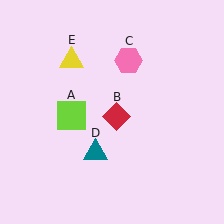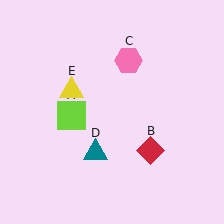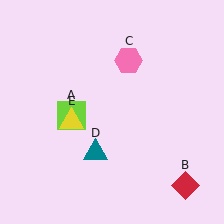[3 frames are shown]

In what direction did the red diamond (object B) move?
The red diamond (object B) moved down and to the right.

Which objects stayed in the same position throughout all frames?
Lime square (object A) and pink hexagon (object C) and teal triangle (object D) remained stationary.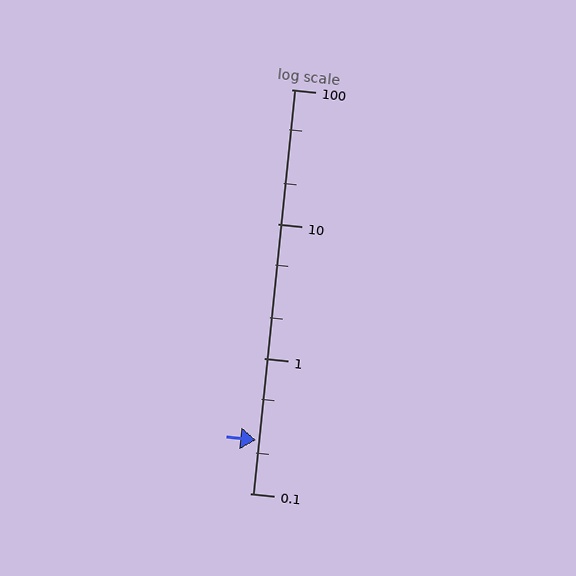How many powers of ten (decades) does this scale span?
The scale spans 3 decades, from 0.1 to 100.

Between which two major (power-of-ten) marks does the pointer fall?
The pointer is between 0.1 and 1.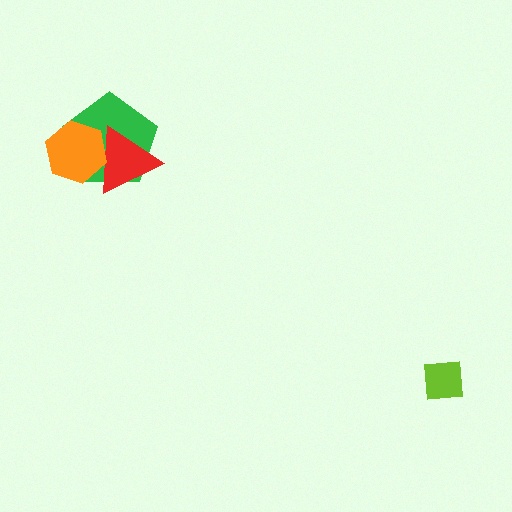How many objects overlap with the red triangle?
2 objects overlap with the red triangle.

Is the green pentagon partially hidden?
Yes, it is partially covered by another shape.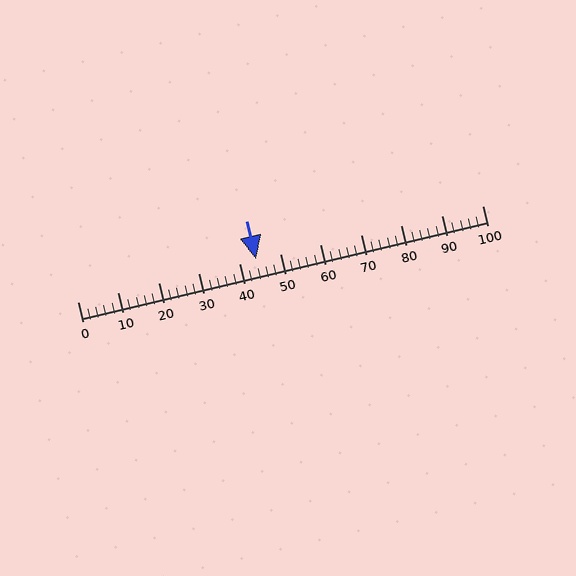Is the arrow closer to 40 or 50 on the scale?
The arrow is closer to 40.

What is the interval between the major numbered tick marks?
The major tick marks are spaced 10 units apart.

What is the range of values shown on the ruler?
The ruler shows values from 0 to 100.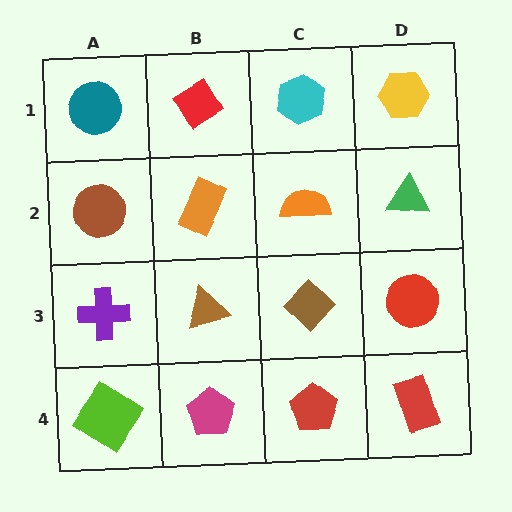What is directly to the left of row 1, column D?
A cyan hexagon.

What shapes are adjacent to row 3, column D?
A green triangle (row 2, column D), a red rectangle (row 4, column D), a brown diamond (row 3, column C).